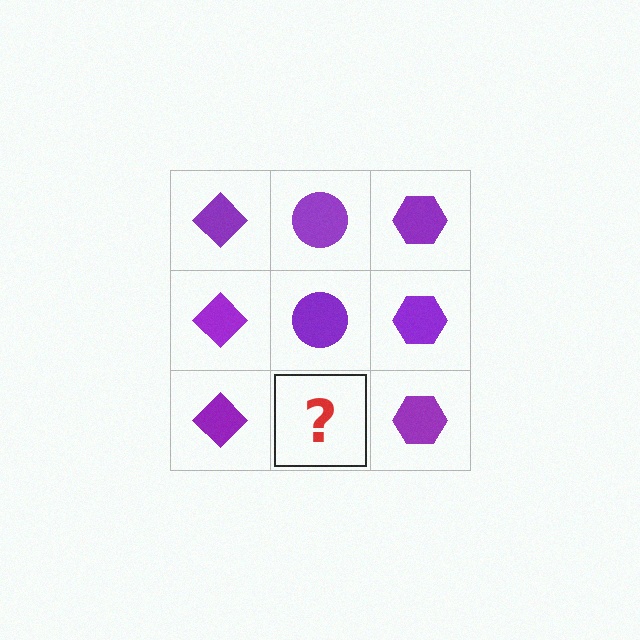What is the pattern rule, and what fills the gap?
The rule is that each column has a consistent shape. The gap should be filled with a purple circle.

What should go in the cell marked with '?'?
The missing cell should contain a purple circle.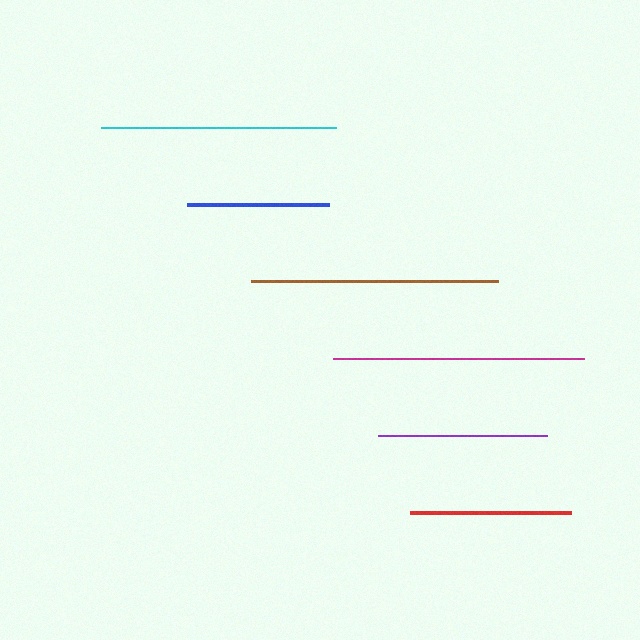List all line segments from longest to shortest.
From longest to shortest: magenta, brown, cyan, purple, red, blue.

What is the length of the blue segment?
The blue segment is approximately 142 pixels long.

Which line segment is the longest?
The magenta line is the longest at approximately 251 pixels.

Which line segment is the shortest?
The blue line is the shortest at approximately 142 pixels.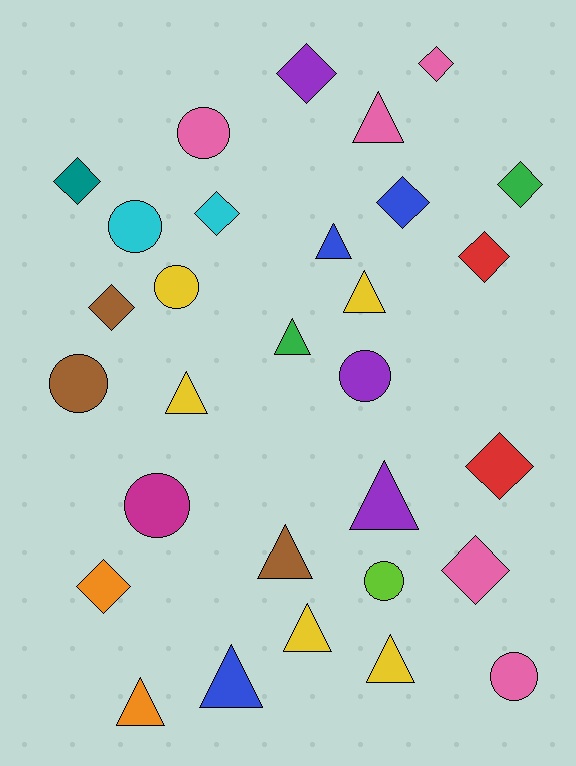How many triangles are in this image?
There are 11 triangles.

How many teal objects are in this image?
There is 1 teal object.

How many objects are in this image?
There are 30 objects.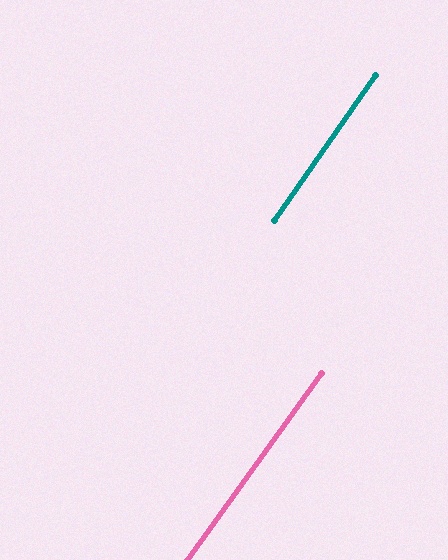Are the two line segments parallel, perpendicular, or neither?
Parallel — their directions differ by only 0.9°.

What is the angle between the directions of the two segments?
Approximately 1 degree.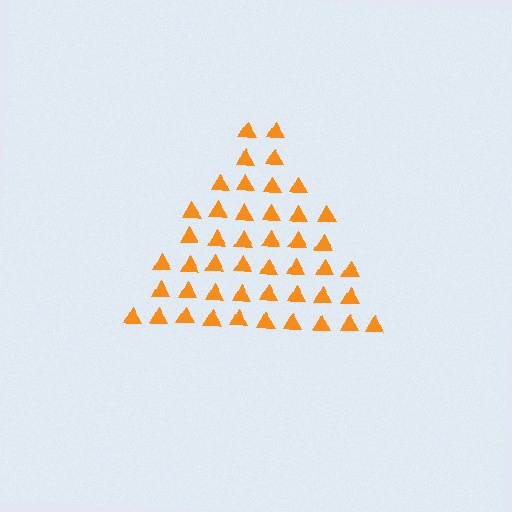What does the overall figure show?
The overall figure shows a triangle.